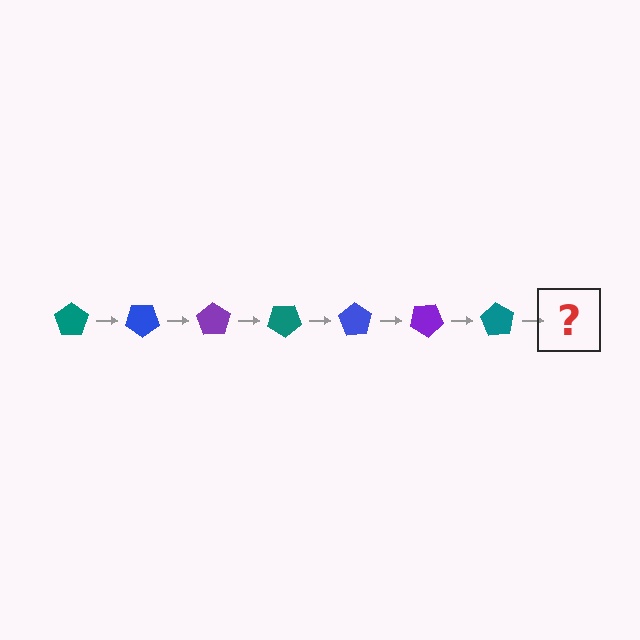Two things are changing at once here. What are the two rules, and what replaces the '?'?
The two rules are that it rotates 35 degrees each step and the color cycles through teal, blue, and purple. The '?' should be a blue pentagon, rotated 245 degrees from the start.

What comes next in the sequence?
The next element should be a blue pentagon, rotated 245 degrees from the start.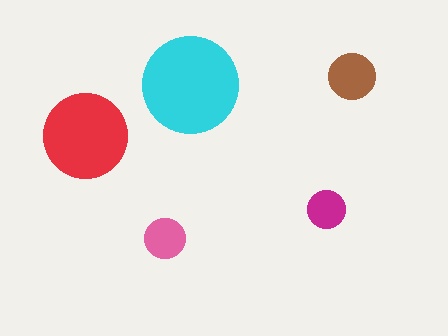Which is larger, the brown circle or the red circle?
The red one.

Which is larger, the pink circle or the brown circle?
The brown one.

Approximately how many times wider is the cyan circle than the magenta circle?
About 2.5 times wider.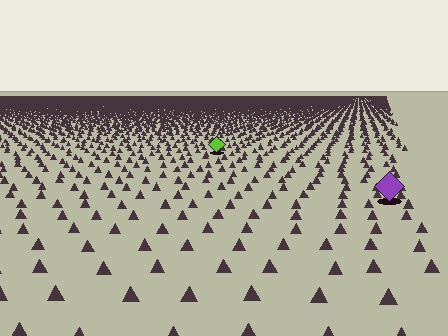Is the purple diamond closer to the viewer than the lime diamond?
Yes. The purple diamond is closer — you can tell from the texture gradient: the ground texture is coarser near it.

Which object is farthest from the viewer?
The lime diamond is farthest from the viewer. It appears smaller and the ground texture around it is denser.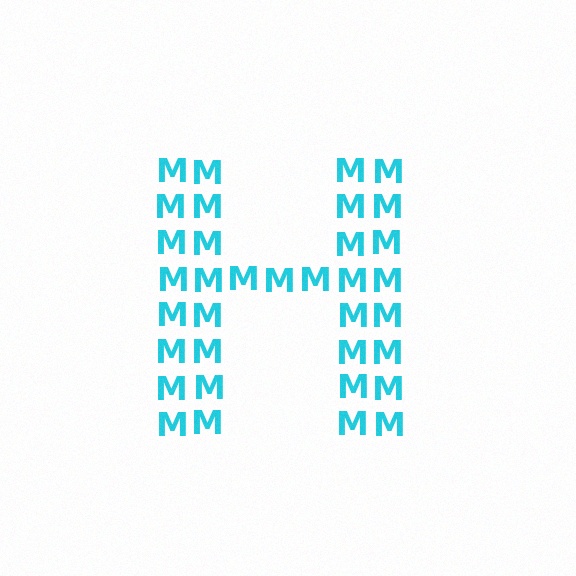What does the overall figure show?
The overall figure shows the letter H.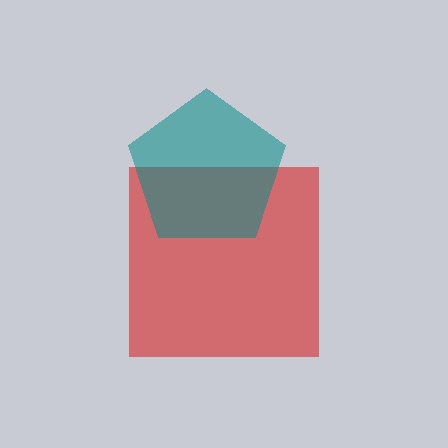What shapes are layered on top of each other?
The layered shapes are: a red square, a teal pentagon.